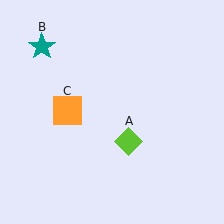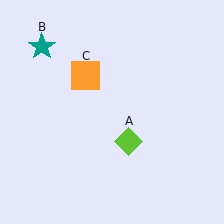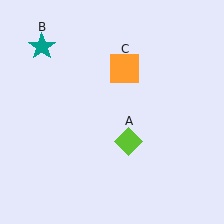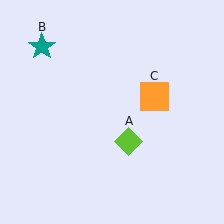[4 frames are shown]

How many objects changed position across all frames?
1 object changed position: orange square (object C).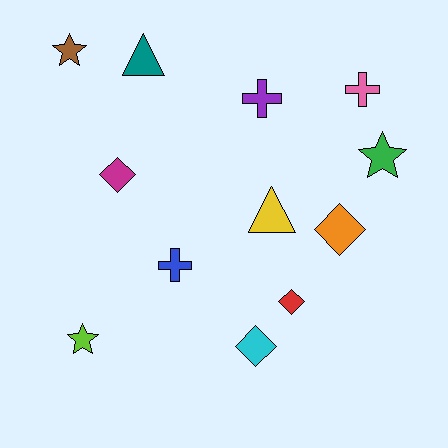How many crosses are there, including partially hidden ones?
There are 3 crosses.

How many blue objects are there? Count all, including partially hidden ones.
There is 1 blue object.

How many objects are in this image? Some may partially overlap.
There are 12 objects.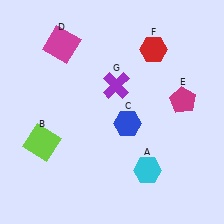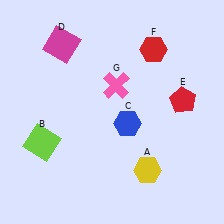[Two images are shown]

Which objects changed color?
A changed from cyan to yellow. E changed from magenta to red. G changed from purple to pink.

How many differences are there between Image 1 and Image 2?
There are 3 differences between the two images.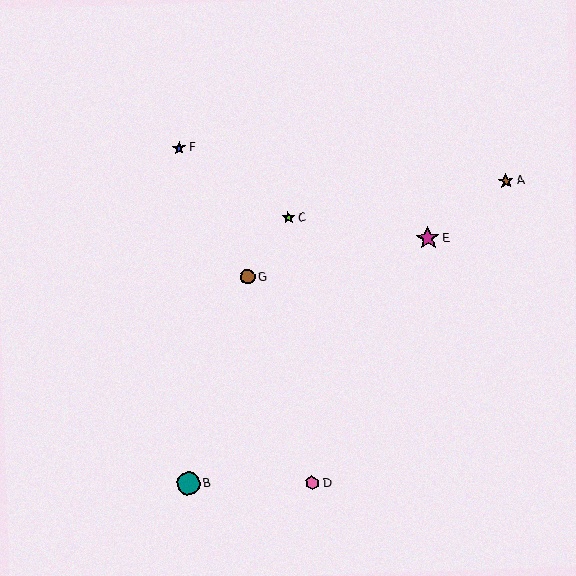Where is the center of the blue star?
The center of the blue star is at (179, 148).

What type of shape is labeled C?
Shape C is a lime star.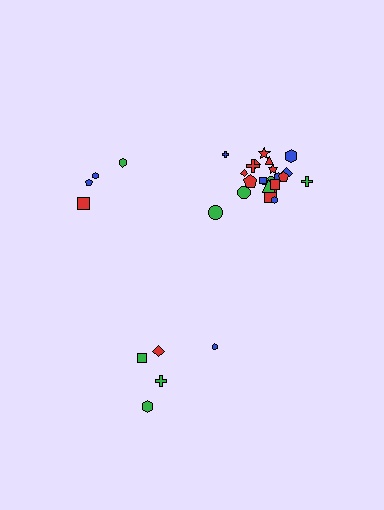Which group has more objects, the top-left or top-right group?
The top-right group.